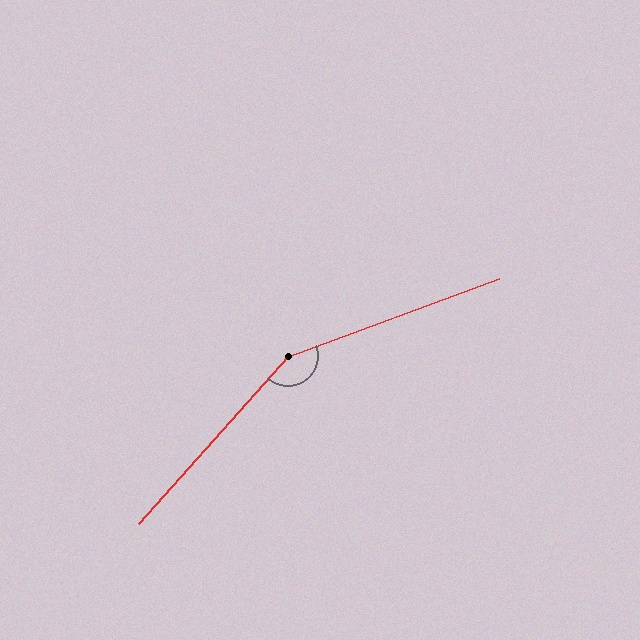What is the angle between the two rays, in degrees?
Approximately 152 degrees.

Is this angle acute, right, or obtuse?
It is obtuse.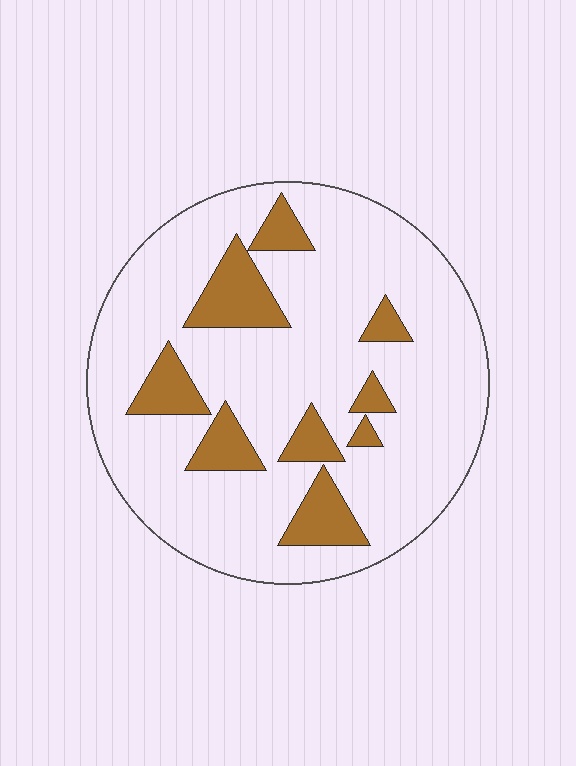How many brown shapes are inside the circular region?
9.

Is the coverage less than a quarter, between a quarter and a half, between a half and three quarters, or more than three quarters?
Less than a quarter.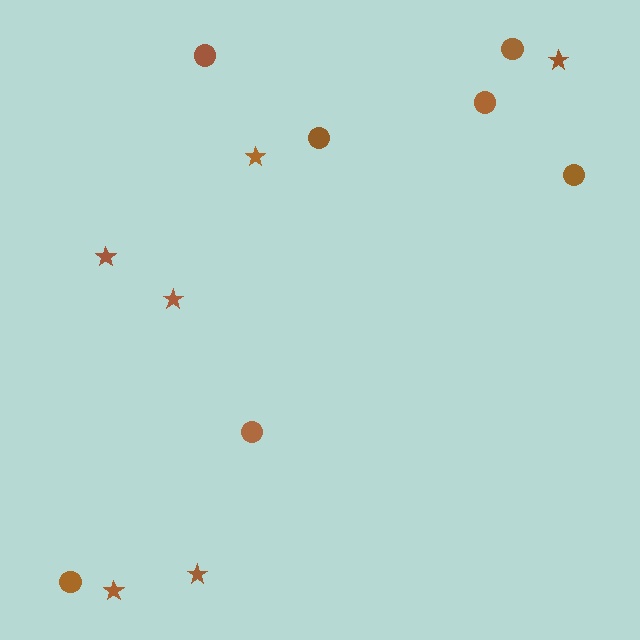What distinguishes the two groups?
There are 2 groups: one group of circles (7) and one group of stars (6).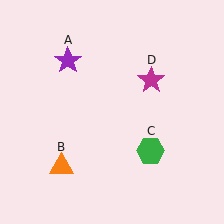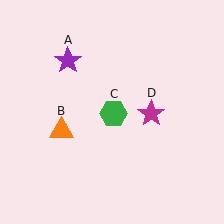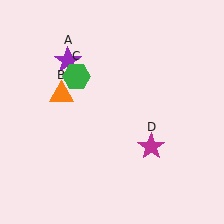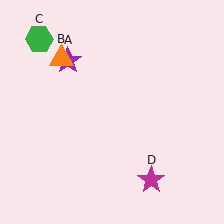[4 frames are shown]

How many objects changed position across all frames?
3 objects changed position: orange triangle (object B), green hexagon (object C), magenta star (object D).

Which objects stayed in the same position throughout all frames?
Purple star (object A) remained stationary.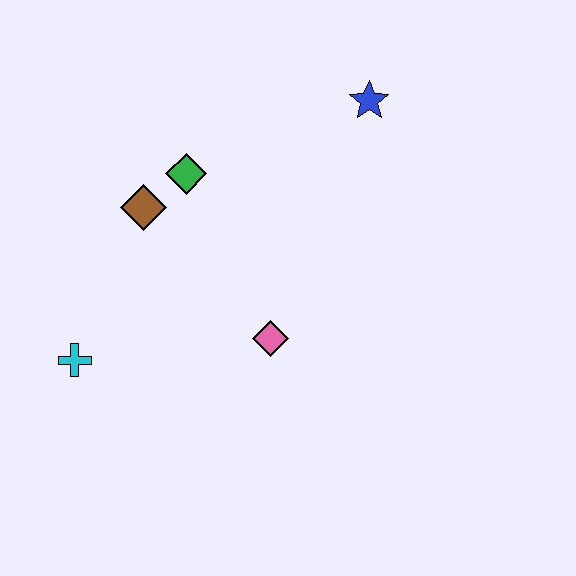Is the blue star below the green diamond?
No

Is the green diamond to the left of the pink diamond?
Yes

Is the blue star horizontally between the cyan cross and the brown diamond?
No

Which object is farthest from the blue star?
The cyan cross is farthest from the blue star.